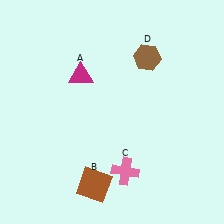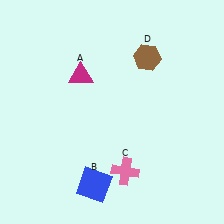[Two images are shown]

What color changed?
The square (B) changed from brown in Image 1 to blue in Image 2.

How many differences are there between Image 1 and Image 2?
There is 1 difference between the two images.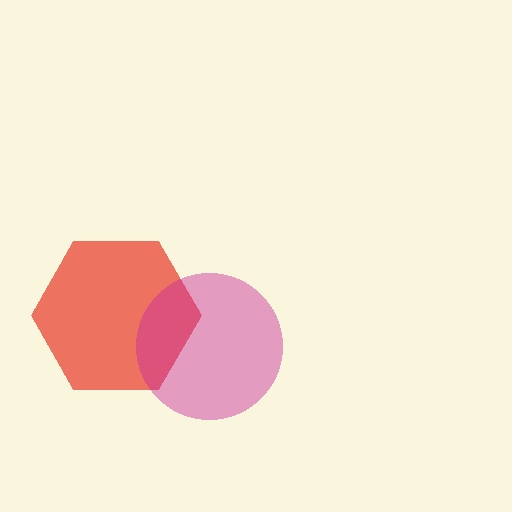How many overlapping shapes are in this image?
There are 2 overlapping shapes in the image.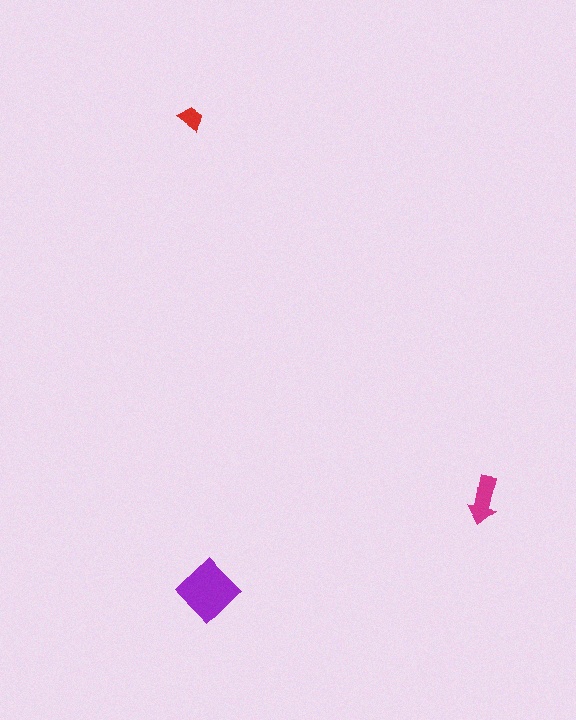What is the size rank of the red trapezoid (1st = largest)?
3rd.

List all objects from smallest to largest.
The red trapezoid, the magenta arrow, the purple diamond.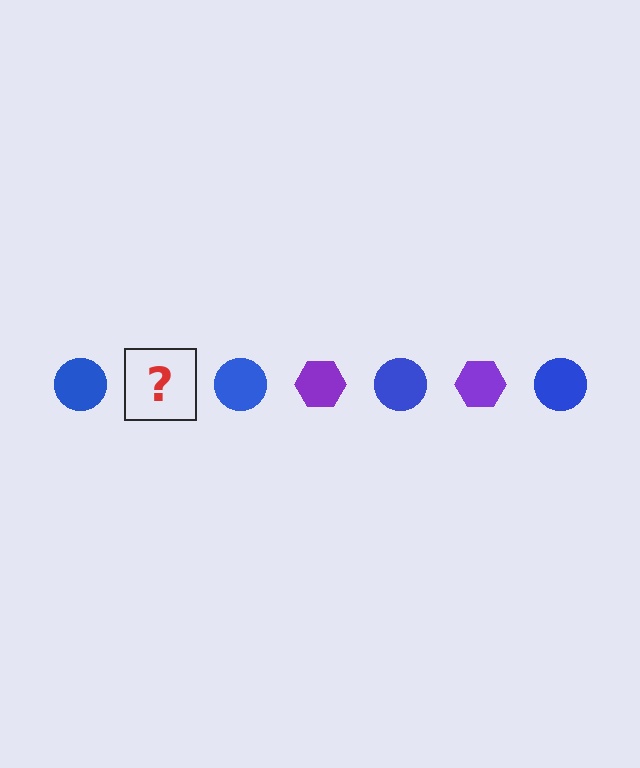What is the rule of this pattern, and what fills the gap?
The rule is that the pattern alternates between blue circle and purple hexagon. The gap should be filled with a purple hexagon.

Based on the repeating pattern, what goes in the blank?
The blank should be a purple hexagon.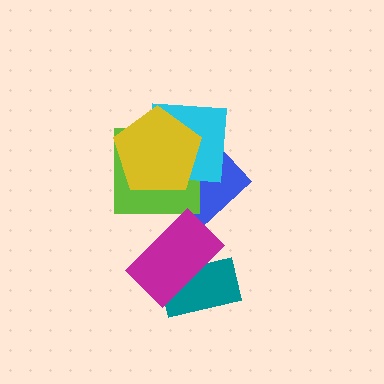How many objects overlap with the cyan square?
3 objects overlap with the cyan square.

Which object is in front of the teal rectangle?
The magenta rectangle is in front of the teal rectangle.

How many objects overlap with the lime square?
3 objects overlap with the lime square.